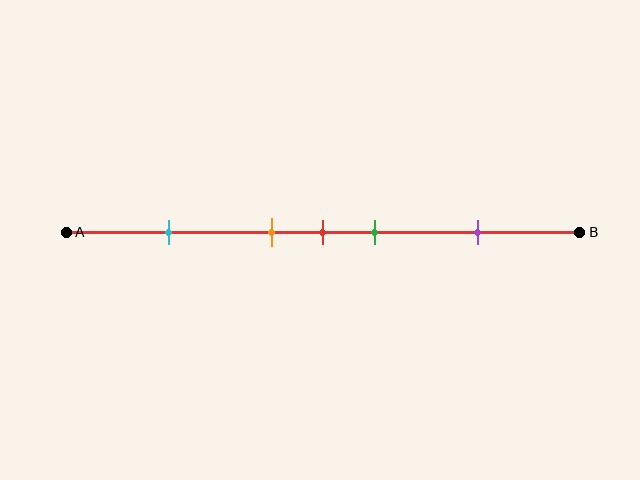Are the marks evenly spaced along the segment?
No, the marks are not evenly spaced.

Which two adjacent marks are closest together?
The orange and red marks are the closest adjacent pair.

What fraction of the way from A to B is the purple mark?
The purple mark is approximately 80% (0.8) of the way from A to B.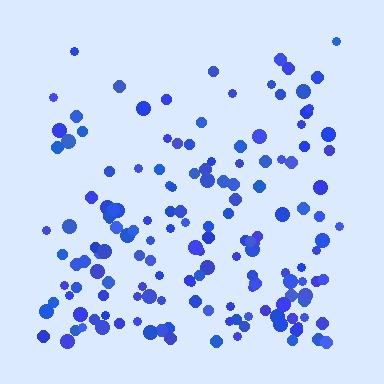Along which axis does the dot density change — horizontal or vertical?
Vertical.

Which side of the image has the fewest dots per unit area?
The top.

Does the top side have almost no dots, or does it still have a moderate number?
Still a moderate number, just noticeably fewer than the bottom.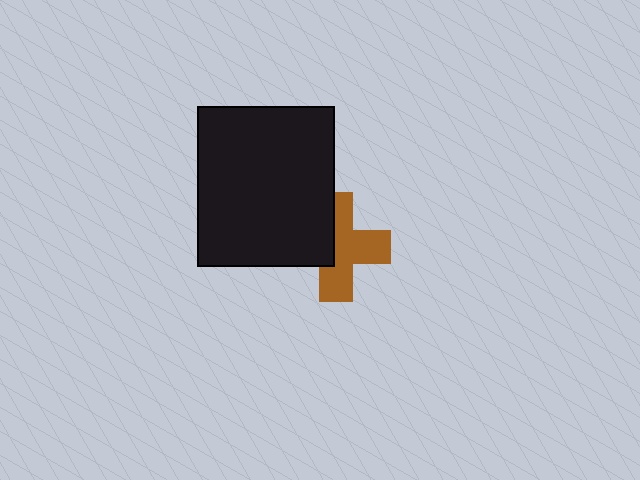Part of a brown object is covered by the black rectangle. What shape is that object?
It is a cross.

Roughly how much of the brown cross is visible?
About half of it is visible (roughly 60%).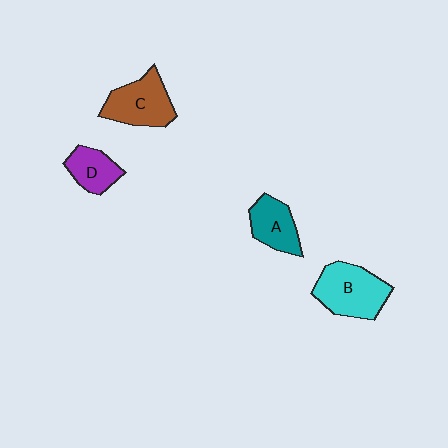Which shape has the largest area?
Shape B (cyan).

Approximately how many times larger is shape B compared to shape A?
Approximately 1.5 times.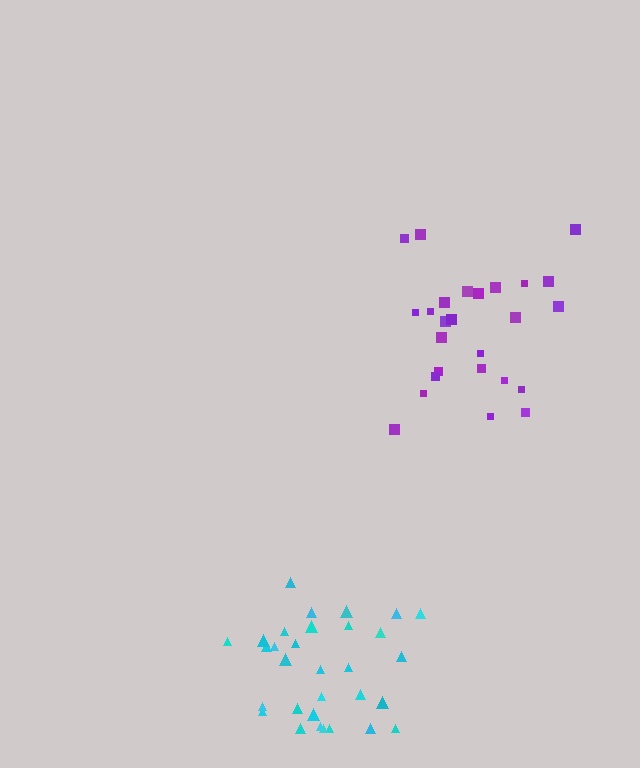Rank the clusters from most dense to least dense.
cyan, purple.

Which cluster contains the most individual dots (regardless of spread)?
Cyan (31).